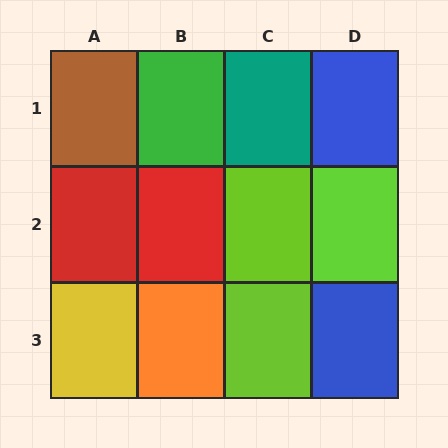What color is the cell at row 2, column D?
Lime.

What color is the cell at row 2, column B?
Red.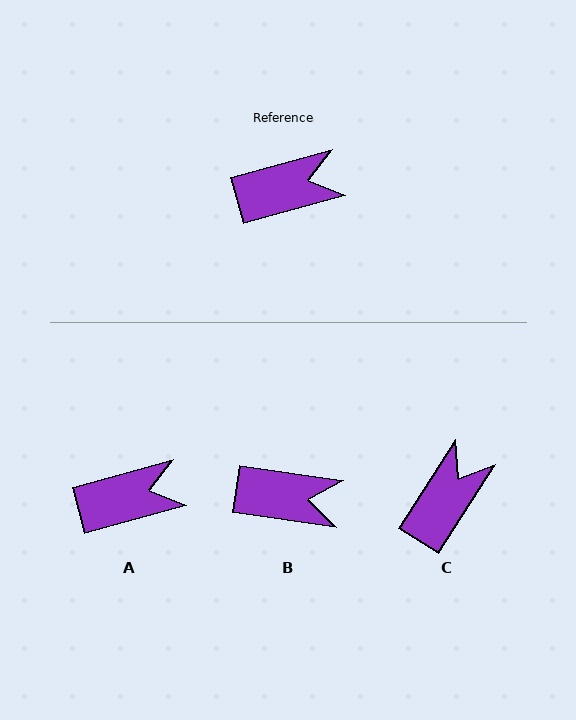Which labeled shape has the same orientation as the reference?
A.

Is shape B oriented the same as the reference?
No, it is off by about 24 degrees.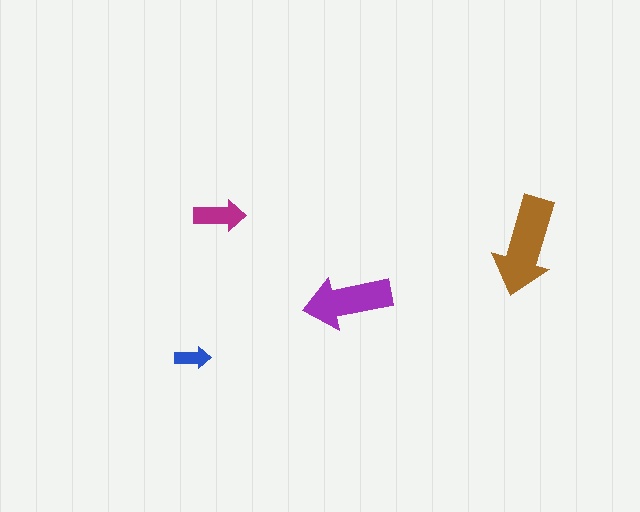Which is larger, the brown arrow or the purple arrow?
The brown one.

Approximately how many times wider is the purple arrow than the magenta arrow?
About 1.5 times wider.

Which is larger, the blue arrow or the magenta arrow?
The magenta one.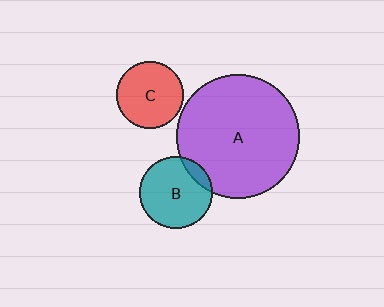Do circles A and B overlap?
Yes.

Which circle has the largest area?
Circle A (purple).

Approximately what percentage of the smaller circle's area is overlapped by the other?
Approximately 10%.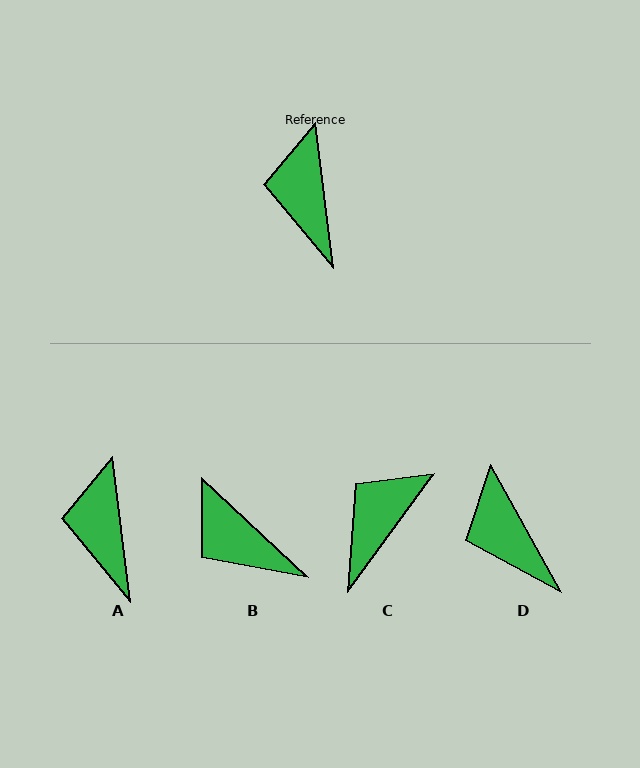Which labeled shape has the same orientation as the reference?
A.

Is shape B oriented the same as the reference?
No, it is off by about 40 degrees.